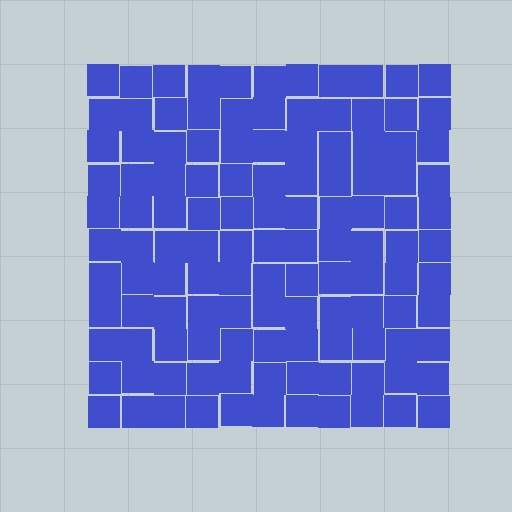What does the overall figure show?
The overall figure shows a square.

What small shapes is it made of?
It is made of small squares.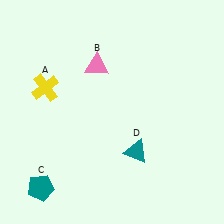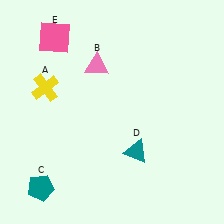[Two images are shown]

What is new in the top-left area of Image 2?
A pink square (E) was added in the top-left area of Image 2.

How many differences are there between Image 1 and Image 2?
There is 1 difference between the two images.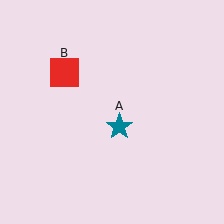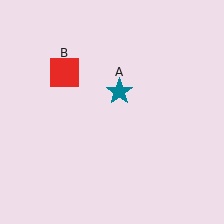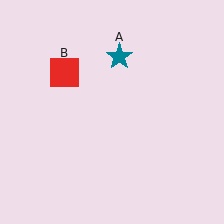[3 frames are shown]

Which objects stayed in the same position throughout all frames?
Red square (object B) remained stationary.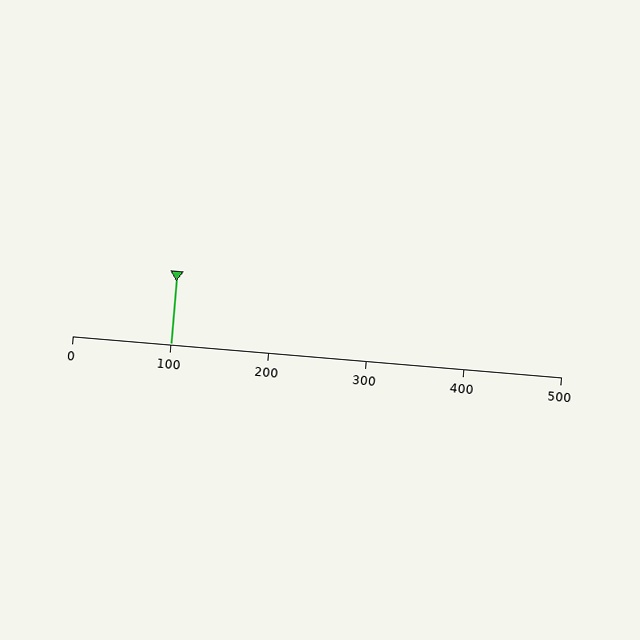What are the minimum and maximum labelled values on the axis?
The axis runs from 0 to 500.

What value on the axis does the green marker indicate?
The marker indicates approximately 100.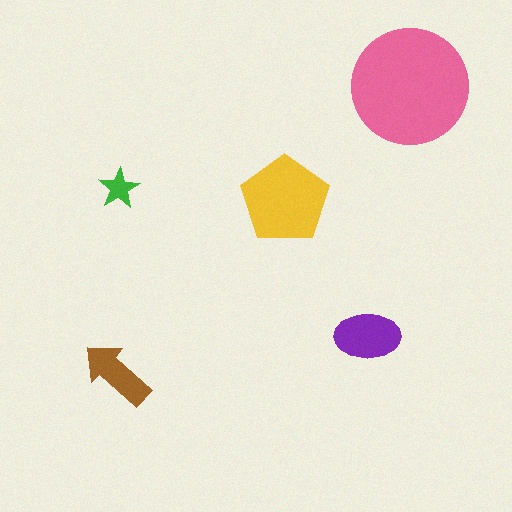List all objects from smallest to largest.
The green star, the brown arrow, the purple ellipse, the yellow pentagon, the pink circle.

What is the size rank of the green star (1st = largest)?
5th.